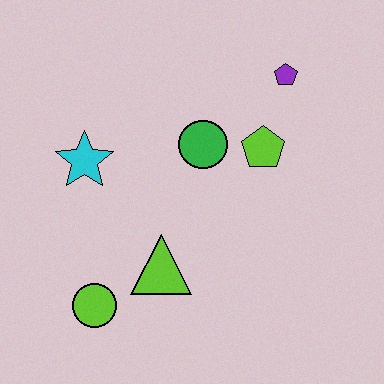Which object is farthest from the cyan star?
The purple pentagon is farthest from the cyan star.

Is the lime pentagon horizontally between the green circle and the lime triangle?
No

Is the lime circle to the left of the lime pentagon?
Yes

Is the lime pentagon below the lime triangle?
No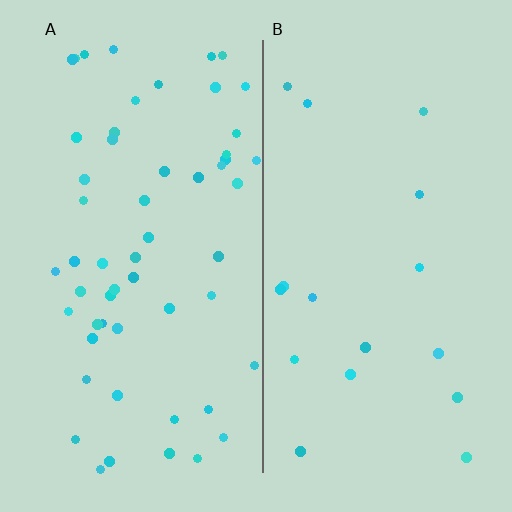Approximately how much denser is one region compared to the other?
Approximately 3.3× — region A over region B.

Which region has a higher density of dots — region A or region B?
A (the left).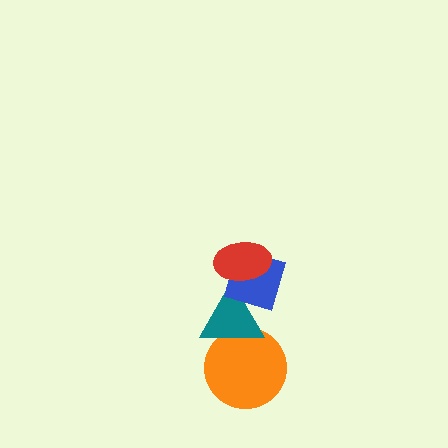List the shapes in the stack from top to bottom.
From top to bottom: the red ellipse, the blue diamond, the teal triangle, the orange circle.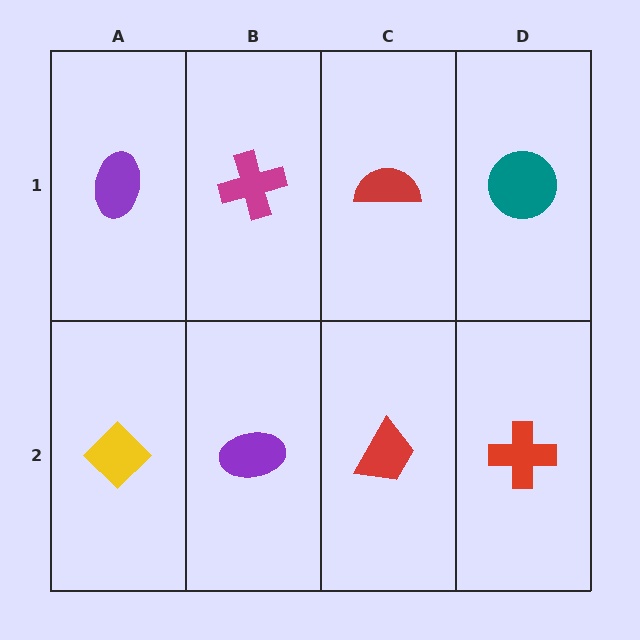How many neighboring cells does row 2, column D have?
2.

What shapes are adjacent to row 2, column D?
A teal circle (row 1, column D), a red trapezoid (row 2, column C).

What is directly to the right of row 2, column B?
A red trapezoid.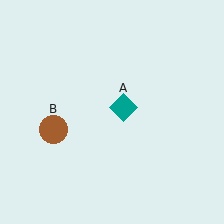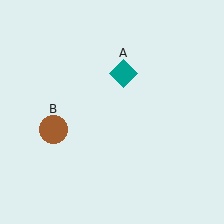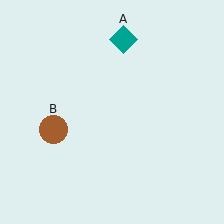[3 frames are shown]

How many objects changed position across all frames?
1 object changed position: teal diamond (object A).